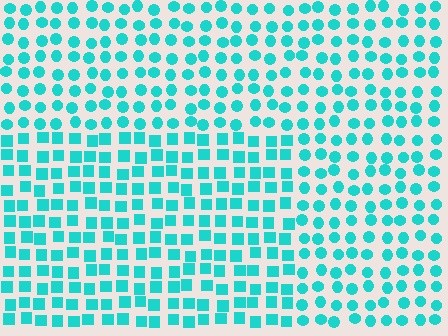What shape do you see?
I see a rectangle.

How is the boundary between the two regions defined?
The boundary is defined by a change in element shape: squares inside vs. circles outside. All elements share the same color and spacing.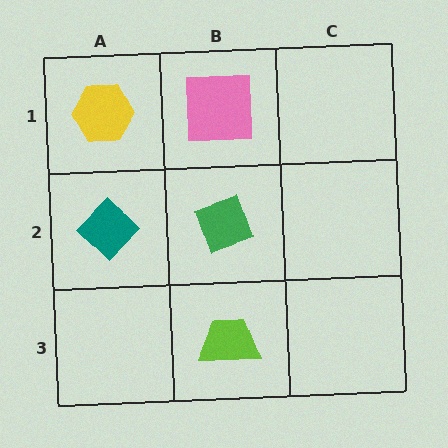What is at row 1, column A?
A yellow hexagon.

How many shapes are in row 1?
2 shapes.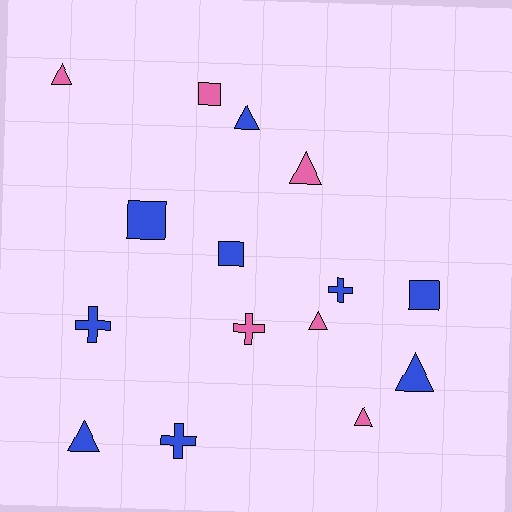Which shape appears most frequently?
Triangle, with 7 objects.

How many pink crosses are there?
There is 1 pink cross.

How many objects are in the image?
There are 15 objects.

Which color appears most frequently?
Blue, with 9 objects.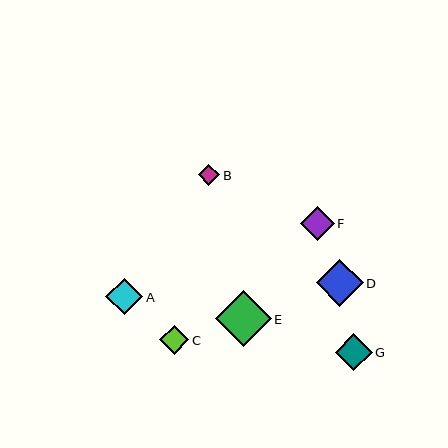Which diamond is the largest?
Diamond E is the largest with a size of approximately 56 pixels.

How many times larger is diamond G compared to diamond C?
Diamond G is approximately 1.3 times the size of diamond C.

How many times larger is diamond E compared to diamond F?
Diamond E is approximately 1.7 times the size of diamond F.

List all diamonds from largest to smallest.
From largest to smallest: E, D, G, A, F, C, B.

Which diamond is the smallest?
Diamond B is the smallest with a size of approximately 21 pixels.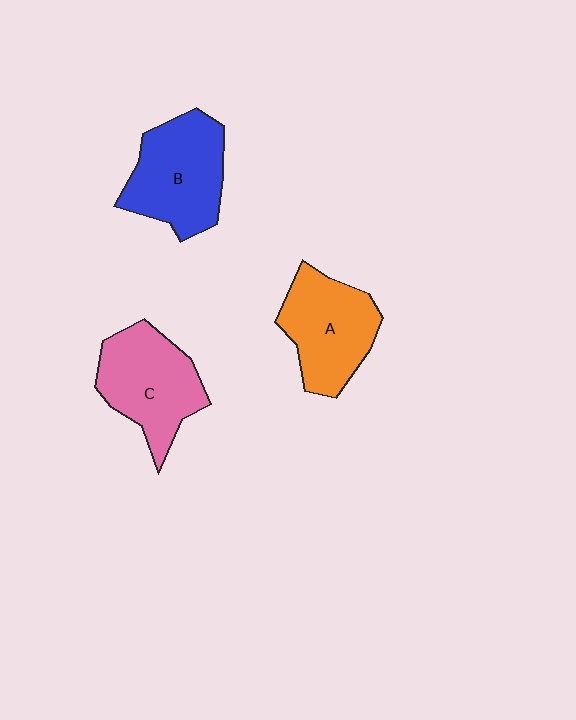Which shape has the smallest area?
Shape A (orange).